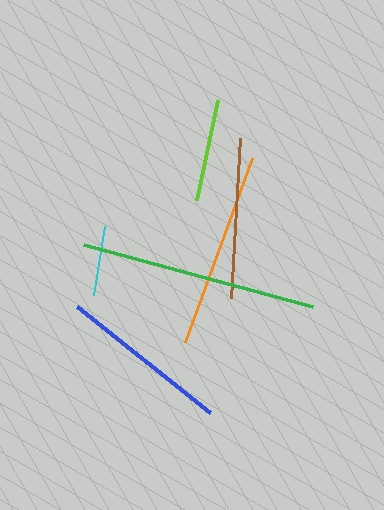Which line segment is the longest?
The green line is the longest at approximately 238 pixels.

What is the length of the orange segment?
The orange segment is approximately 196 pixels long.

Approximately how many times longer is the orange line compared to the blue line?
The orange line is approximately 1.2 times the length of the blue line.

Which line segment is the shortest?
The cyan line is the shortest at approximately 70 pixels.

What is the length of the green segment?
The green segment is approximately 238 pixels long.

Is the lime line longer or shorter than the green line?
The green line is longer than the lime line.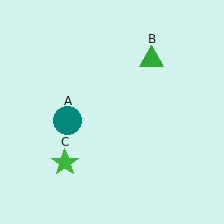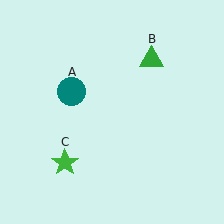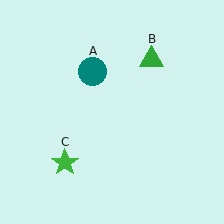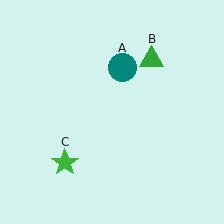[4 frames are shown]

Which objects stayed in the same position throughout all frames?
Green triangle (object B) and green star (object C) remained stationary.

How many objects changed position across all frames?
1 object changed position: teal circle (object A).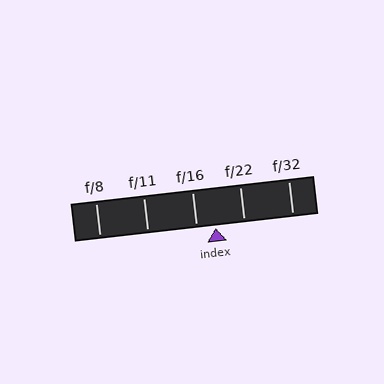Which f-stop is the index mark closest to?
The index mark is closest to f/16.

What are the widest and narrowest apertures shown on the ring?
The widest aperture shown is f/8 and the narrowest is f/32.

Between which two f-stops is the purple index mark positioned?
The index mark is between f/16 and f/22.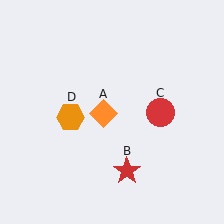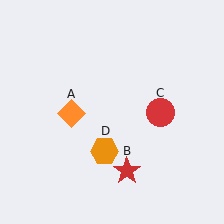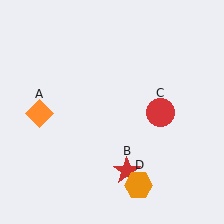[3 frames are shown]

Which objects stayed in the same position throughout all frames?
Red star (object B) and red circle (object C) remained stationary.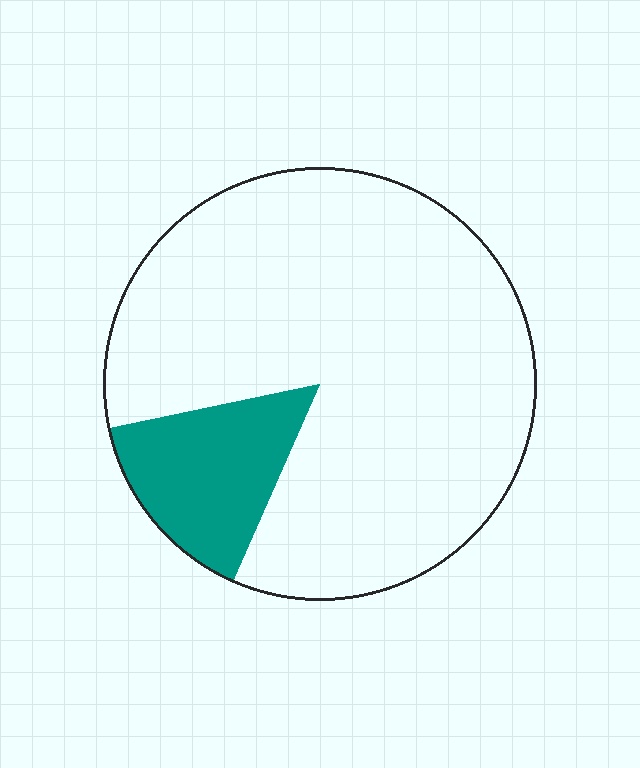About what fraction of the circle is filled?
About one sixth (1/6).